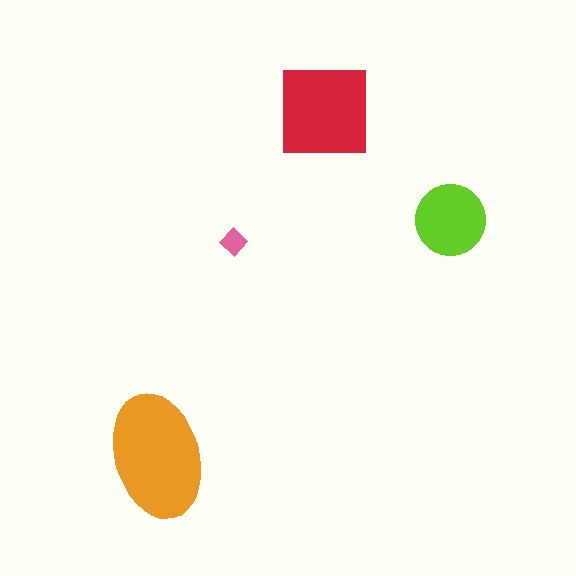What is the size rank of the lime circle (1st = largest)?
3rd.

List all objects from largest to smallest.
The orange ellipse, the red square, the lime circle, the pink diamond.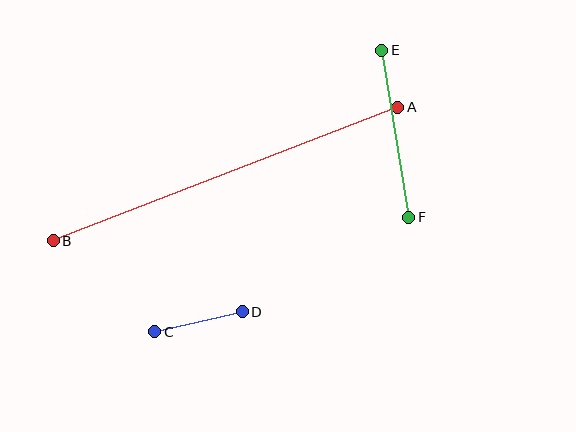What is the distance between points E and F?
The distance is approximately 169 pixels.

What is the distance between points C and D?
The distance is approximately 90 pixels.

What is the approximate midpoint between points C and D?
The midpoint is at approximately (198, 322) pixels.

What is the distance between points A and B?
The distance is approximately 370 pixels.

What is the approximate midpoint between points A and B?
The midpoint is at approximately (225, 174) pixels.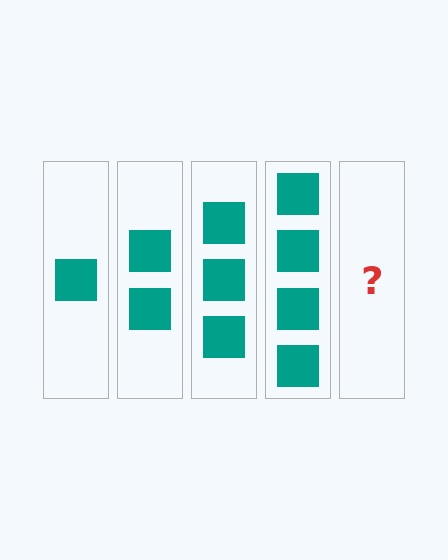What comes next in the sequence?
The next element should be 5 squares.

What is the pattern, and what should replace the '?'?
The pattern is that each step adds one more square. The '?' should be 5 squares.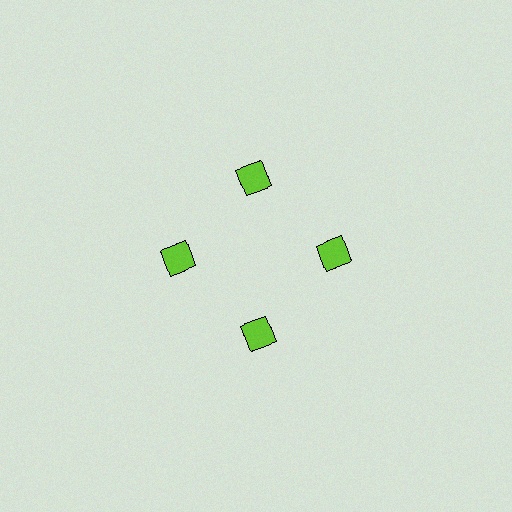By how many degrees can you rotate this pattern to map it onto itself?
The pattern maps onto itself every 90 degrees of rotation.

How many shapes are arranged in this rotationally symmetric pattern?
There are 4 shapes, arranged in 4 groups of 1.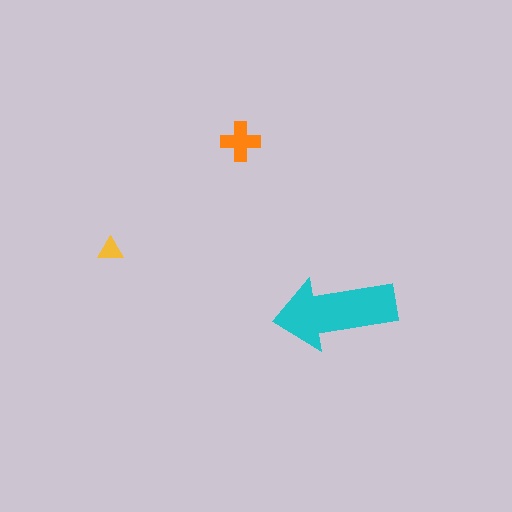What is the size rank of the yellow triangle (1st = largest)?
3rd.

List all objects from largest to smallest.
The cyan arrow, the orange cross, the yellow triangle.